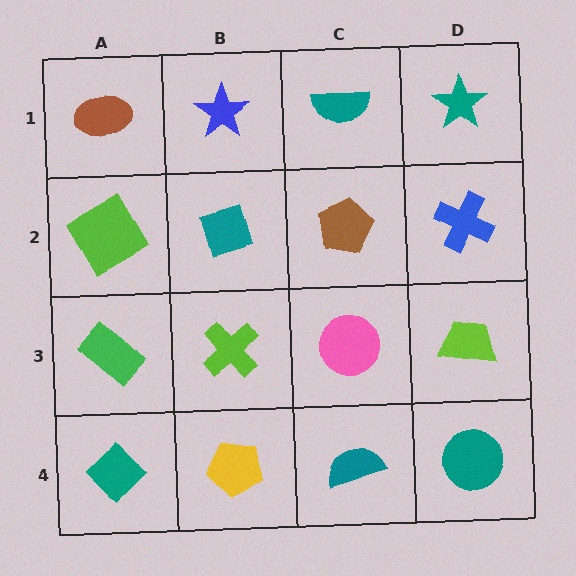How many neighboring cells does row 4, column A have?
2.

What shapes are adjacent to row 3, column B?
A teal diamond (row 2, column B), a yellow pentagon (row 4, column B), a green rectangle (row 3, column A), a pink circle (row 3, column C).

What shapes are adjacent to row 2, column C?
A teal semicircle (row 1, column C), a pink circle (row 3, column C), a teal diamond (row 2, column B), a blue cross (row 2, column D).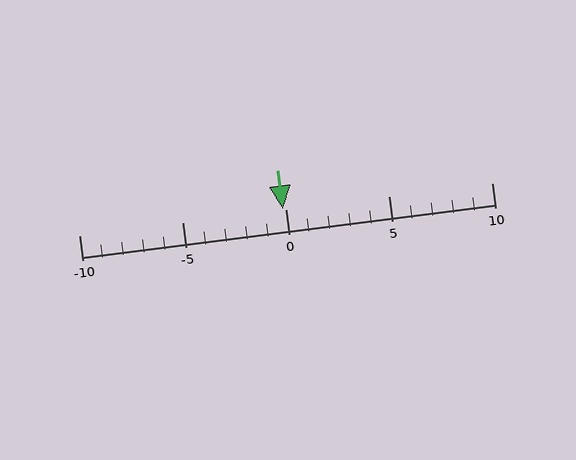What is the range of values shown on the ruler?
The ruler shows values from -10 to 10.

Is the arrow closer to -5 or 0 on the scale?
The arrow is closer to 0.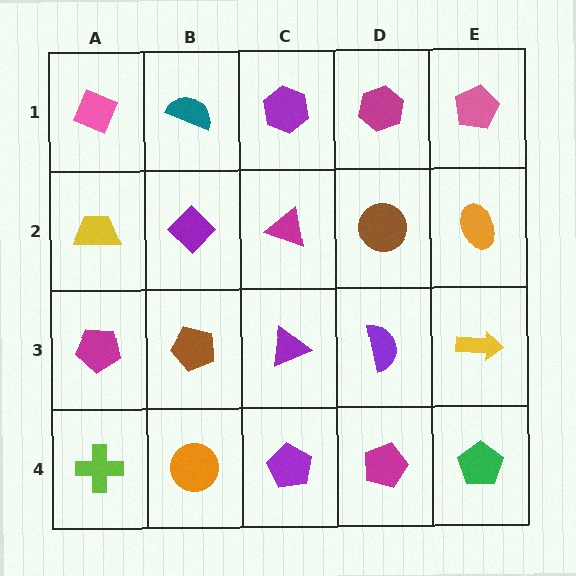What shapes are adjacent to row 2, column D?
A magenta hexagon (row 1, column D), a purple semicircle (row 3, column D), a magenta triangle (row 2, column C), an orange ellipse (row 2, column E).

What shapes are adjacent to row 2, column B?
A teal semicircle (row 1, column B), a brown pentagon (row 3, column B), a yellow trapezoid (row 2, column A), a magenta triangle (row 2, column C).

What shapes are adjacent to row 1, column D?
A brown circle (row 2, column D), a purple hexagon (row 1, column C), a pink pentagon (row 1, column E).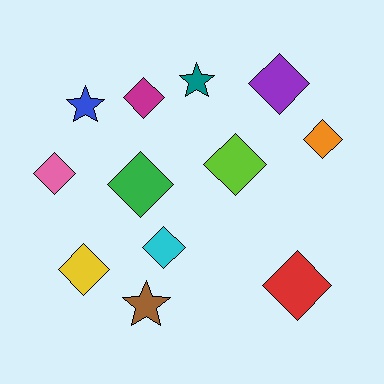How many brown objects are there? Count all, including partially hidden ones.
There is 1 brown object.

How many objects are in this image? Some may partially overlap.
There are 12 objects.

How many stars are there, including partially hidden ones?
There are 3 stars.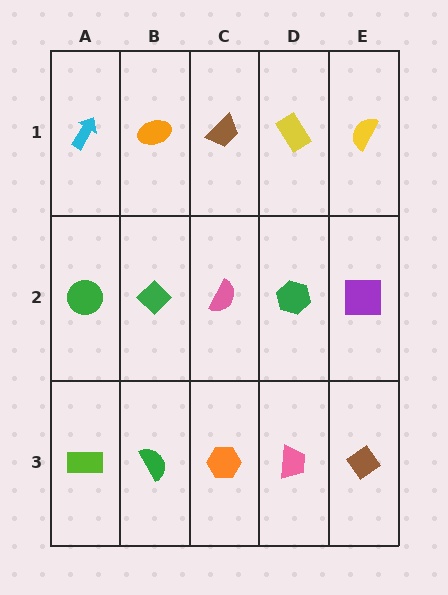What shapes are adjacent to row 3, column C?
A pink semicircle (row 2, column C), a green semicircle (row 3, column B), a pink trapezoid (row 3, column D).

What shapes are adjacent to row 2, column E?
A yellow semicircle (row 1, column E), a brown diamond (row 3, column E), a green hexagon (row 2, column D).